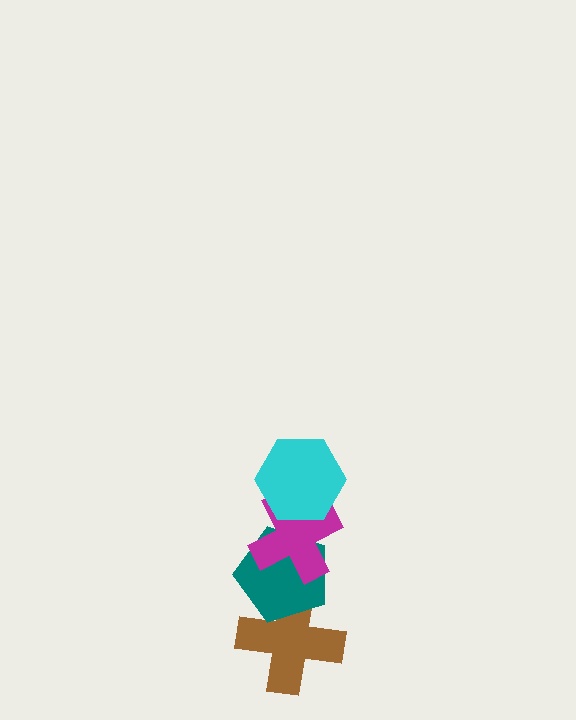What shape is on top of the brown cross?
The teal pentagon is on top of the brown cross.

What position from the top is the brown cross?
The brown cross is 4th from the top.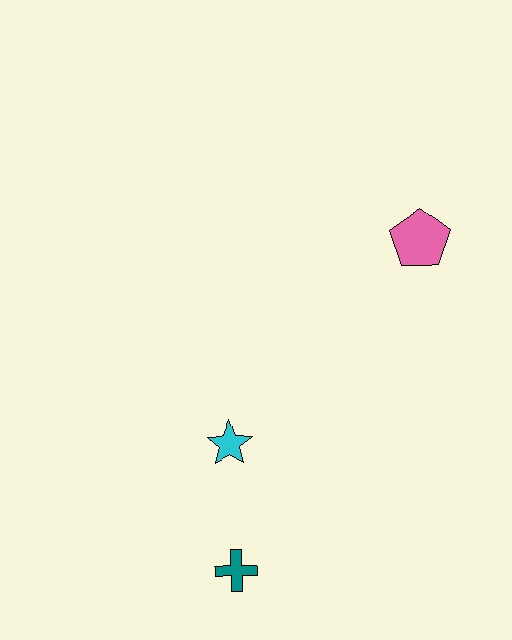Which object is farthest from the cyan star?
The pink pentagon is farthest from the cyan star.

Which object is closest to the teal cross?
The cyan star is closest to the teal cross.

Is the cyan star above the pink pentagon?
No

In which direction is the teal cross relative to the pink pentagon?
The teal cross is below the pink pentagon.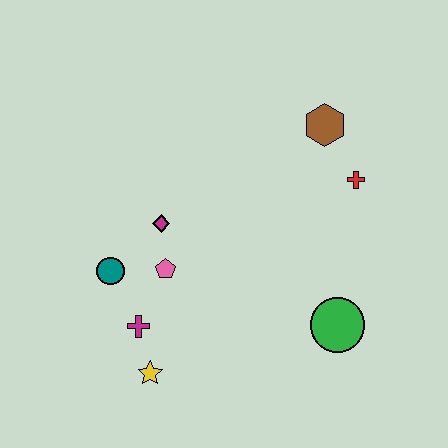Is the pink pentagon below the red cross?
Yes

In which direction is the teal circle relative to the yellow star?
The teal circle is above the yellow star.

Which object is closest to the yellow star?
The magenta cross is closest to the yellow star.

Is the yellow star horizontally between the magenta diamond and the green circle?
No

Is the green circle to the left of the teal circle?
No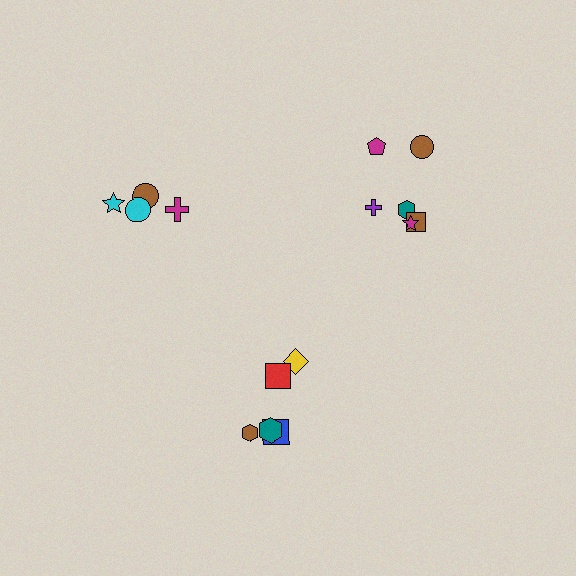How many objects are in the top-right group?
There are 6 objects.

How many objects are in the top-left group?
There are 4 objects.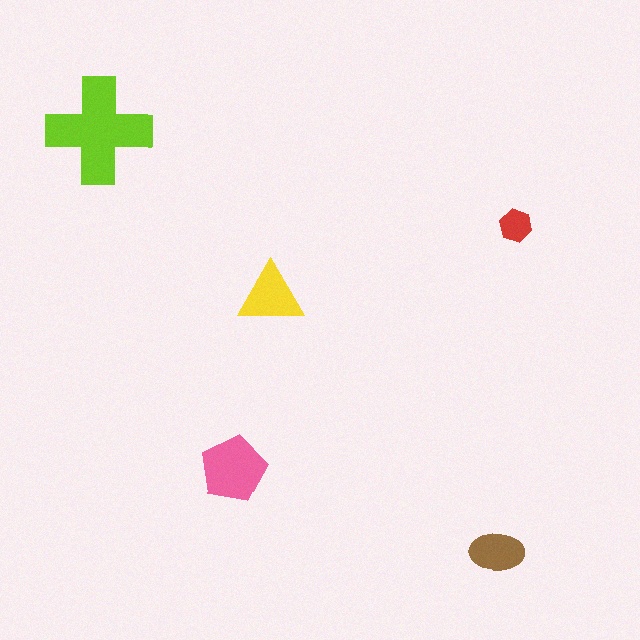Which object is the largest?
The lime cross.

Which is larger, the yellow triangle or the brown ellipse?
The yellow triangle.